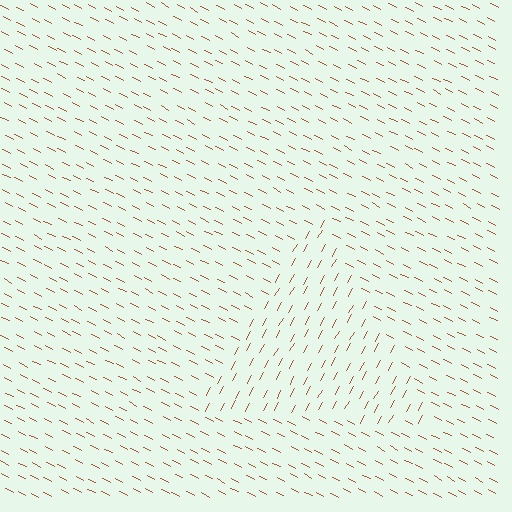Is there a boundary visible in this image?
Yes, there is a texture boundary formed by a change in line orientation.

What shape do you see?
I see a triangle.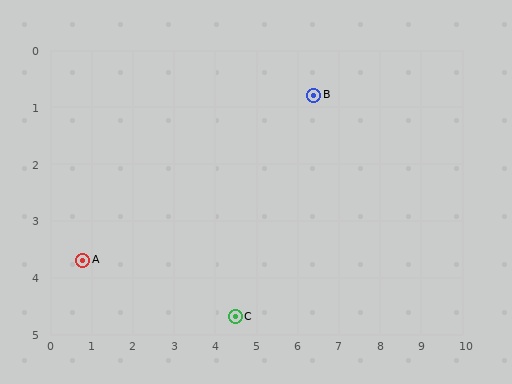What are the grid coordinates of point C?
Point C is at approximately (4.5, 4.7).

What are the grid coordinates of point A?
Point A is at approximately (0.8, 3.7).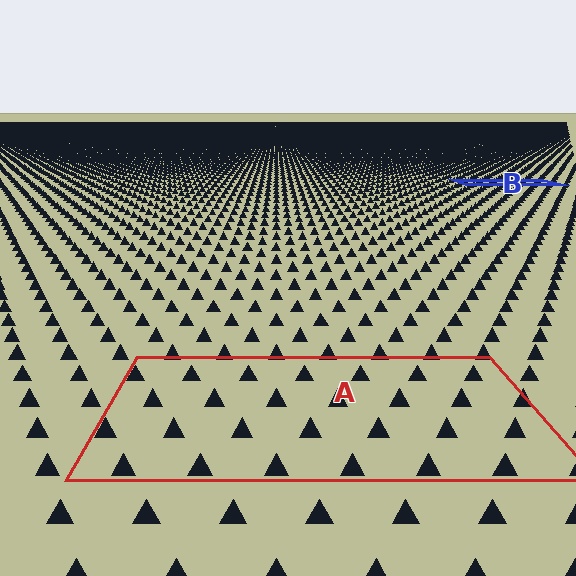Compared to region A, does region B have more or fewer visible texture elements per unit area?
Region B has more texture elements per unit area — they are packed more densely because it is farther away.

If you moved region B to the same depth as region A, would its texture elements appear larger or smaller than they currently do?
They would appear larger. At a closer depth, the same texture elements are projected at a bigger on-screen size.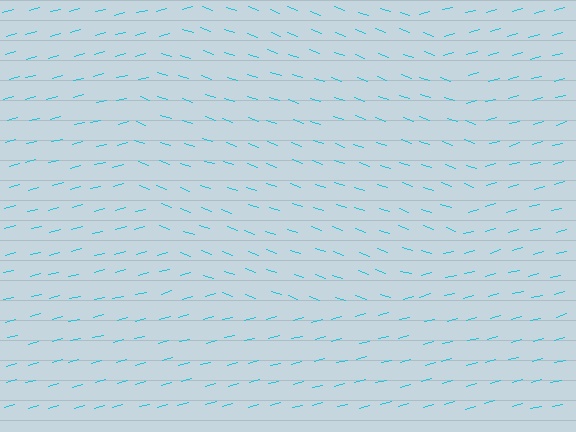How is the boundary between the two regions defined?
The boundary is defined purely by a change in line orientation (approximately 34 degrees difference). All lines are the same color and thickness.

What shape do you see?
I see a circle.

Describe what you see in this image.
The image is filled with small cyan line segments. A circle region in the image has lines oriented differently from the surrounding lines, creating a visible texture boundary.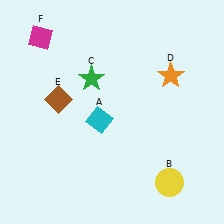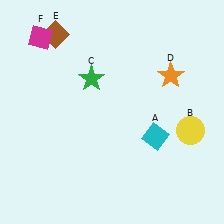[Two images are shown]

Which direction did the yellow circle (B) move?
The yellow circle (B) moved up.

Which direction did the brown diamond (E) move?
The brown diamond (E) moved up.